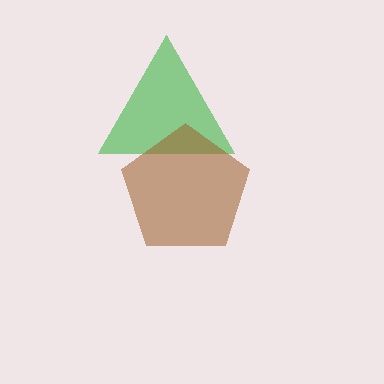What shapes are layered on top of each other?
The layered shapes are: a green triangle, a brown pentagon.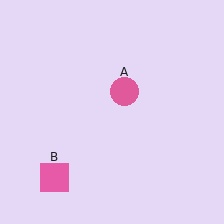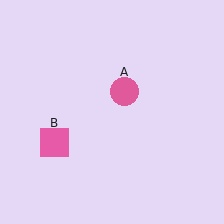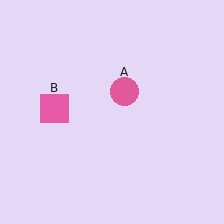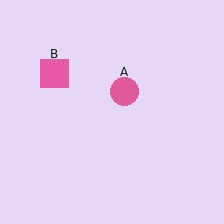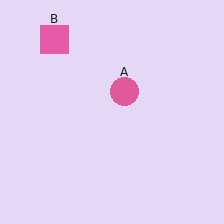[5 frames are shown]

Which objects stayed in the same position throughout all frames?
Pink circle (object A) remained stationary.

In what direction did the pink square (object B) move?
The pink square (object B) moved up.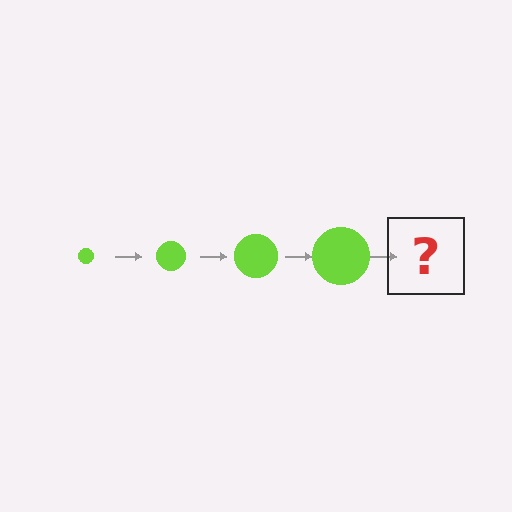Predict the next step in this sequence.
The next step is a lime circle, larger than the previous one.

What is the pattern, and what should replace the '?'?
The pattern is that the circle gets progressively larger each step. The '?' should be a lime circle, larger than the previous one.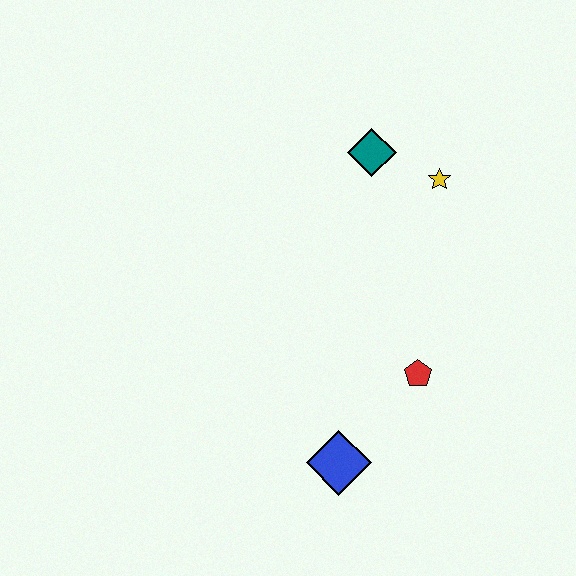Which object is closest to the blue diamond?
The red pentagon is closest to the blue diamond.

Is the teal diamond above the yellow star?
Yes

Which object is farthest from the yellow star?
The blue diamond is farthest from the yellow star.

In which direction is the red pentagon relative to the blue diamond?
The red pentagon is above the blue diamond.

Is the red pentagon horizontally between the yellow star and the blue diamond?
Yes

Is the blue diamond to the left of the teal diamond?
Yes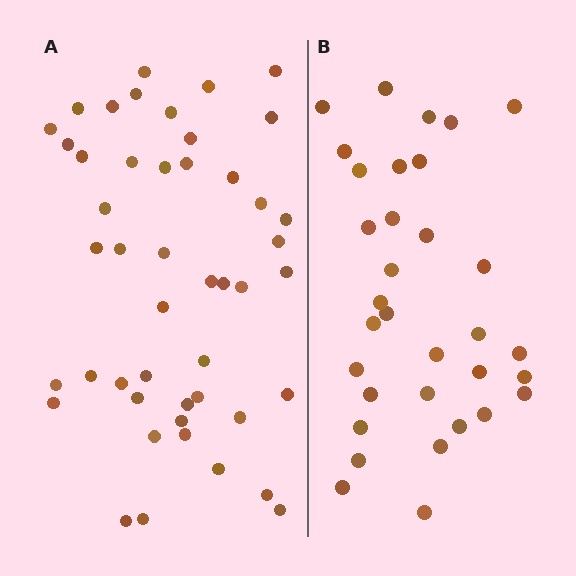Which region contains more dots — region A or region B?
Region A (the left region) has more dots.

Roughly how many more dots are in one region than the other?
Region A has approximately 15 more dots than region B.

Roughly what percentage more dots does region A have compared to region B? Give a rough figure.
About 40% more.